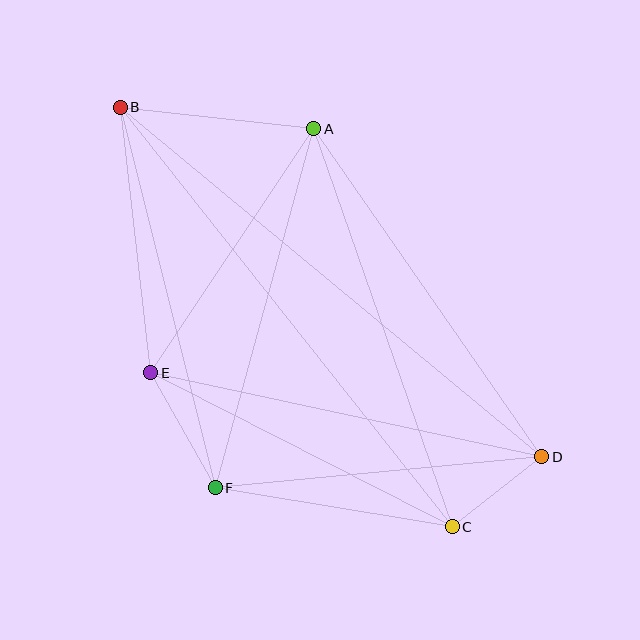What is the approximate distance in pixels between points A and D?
The distance between A and D is approximately 400 pixels.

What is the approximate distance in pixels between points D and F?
The distance between D and F is approximately 328 pixels.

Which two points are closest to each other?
Points C and D are closest to each other.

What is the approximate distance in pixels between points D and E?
The distance between D and E is approximately 400 pixels.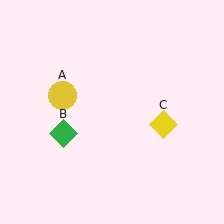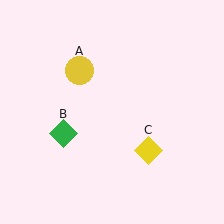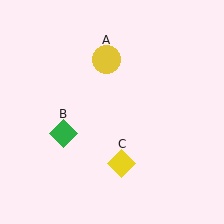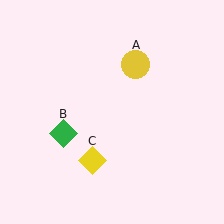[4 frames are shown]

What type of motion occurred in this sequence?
The yellow circle (object A), yellow diamond (object C) rotated clockwise around the center of the scene.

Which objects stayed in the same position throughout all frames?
Green diamond (object B) remained stationary.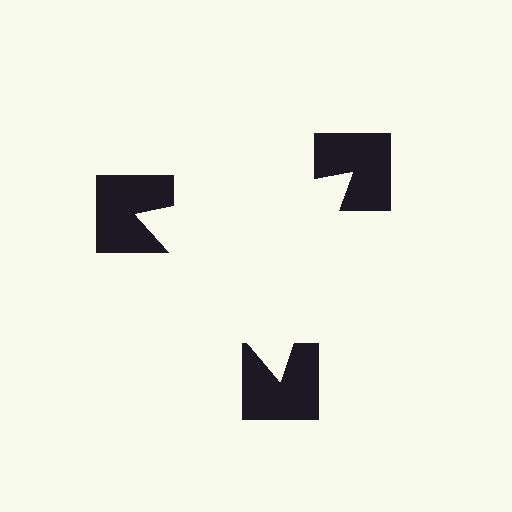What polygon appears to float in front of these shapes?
An illusory triangle — its edges are inferred from the aligned wedge cuts in the notched squares, not physically drawn.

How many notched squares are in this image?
There are 3 — one at each vertex of the illusory triangle.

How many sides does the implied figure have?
3 sides.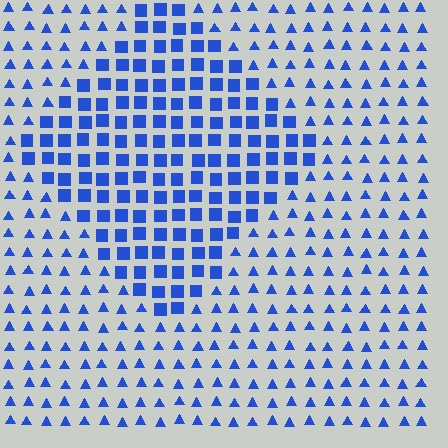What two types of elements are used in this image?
The image uses squares inside the diamond region and triangles outside it.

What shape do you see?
I see a diamond.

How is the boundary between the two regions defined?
The boundary is defined by a change in element shape: squares inside vs. triangles outside. All elements share the same color and spacing.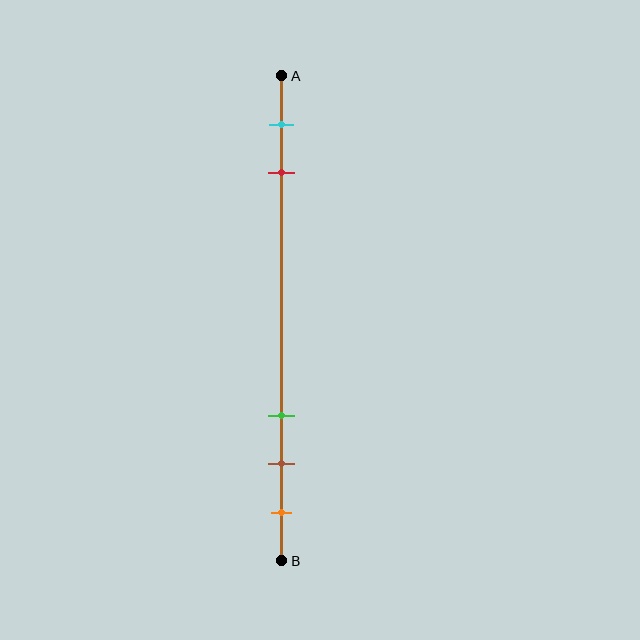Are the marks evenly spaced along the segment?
No, the marks are not evenly spaced.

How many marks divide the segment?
There are 5 marks dividing the segment.